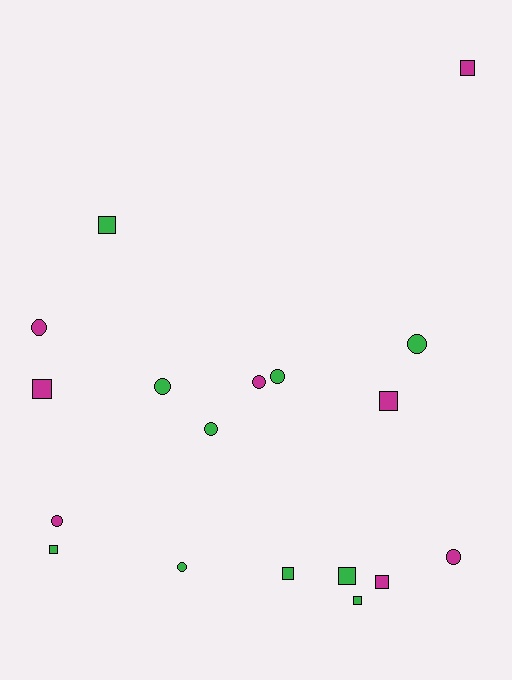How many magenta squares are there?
There are 4 magenta squares.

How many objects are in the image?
There are 18 objects.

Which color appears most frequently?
Green, with 10 objects.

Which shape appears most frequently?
Square, with 9 objects.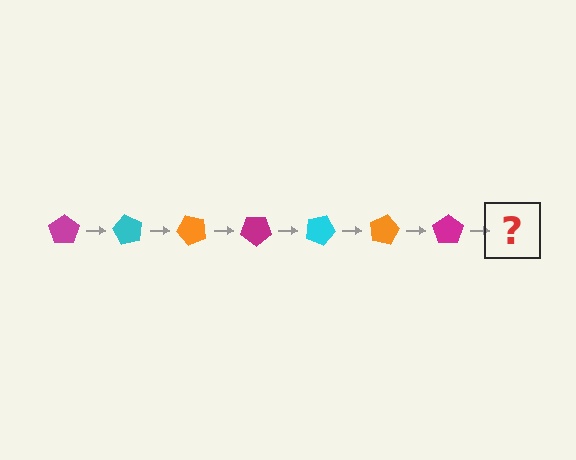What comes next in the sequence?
The next element should be a cyan pentagon, rotated 420 degrees from the start.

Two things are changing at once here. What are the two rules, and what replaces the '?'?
The two rules are that it rotates 60 degrees each step and the color cycles through magenta, cyan, and orange. The '?' should be a cyan pentagon, rotated 420 degrees from the start.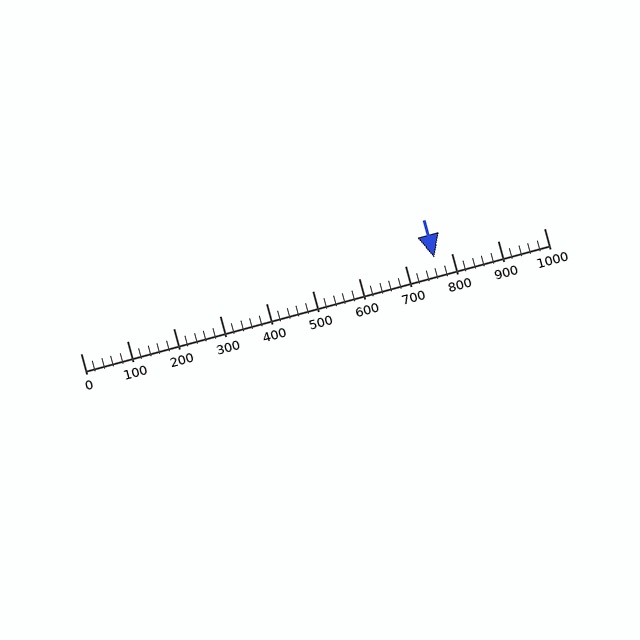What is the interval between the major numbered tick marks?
The major tick marks are spaced 100 units apart.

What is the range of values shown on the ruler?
The ruler shows values from 0 to 1000.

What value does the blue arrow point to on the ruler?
The blue arrow points to approximately 764.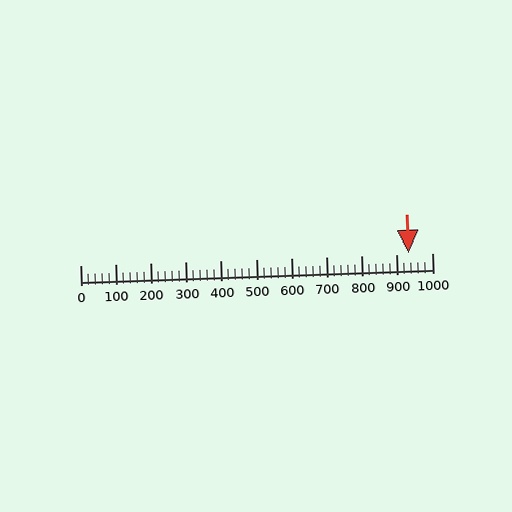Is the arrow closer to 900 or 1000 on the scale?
The arrow is closer to 900.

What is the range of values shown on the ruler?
The ruler shows values from 0 to 1000.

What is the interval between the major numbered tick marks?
The major tick marks are spaced 100 units apart.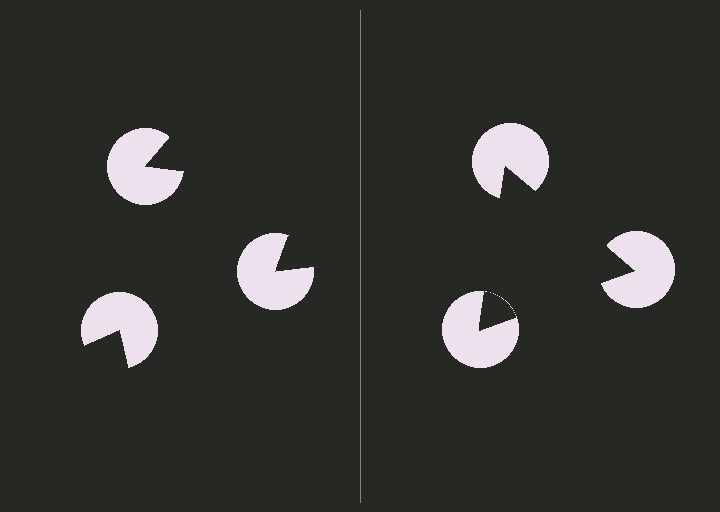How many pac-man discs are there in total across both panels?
6 — 3 on each side.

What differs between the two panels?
The pac-man discs are positioned identically on both sides; only the wedge orientations differ. On the right they align to a triangle; on the left they are misaligned.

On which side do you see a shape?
An illusory triangle appears on the right side. On the left side the wedge cuts are rotated, so no coherent shape forms.